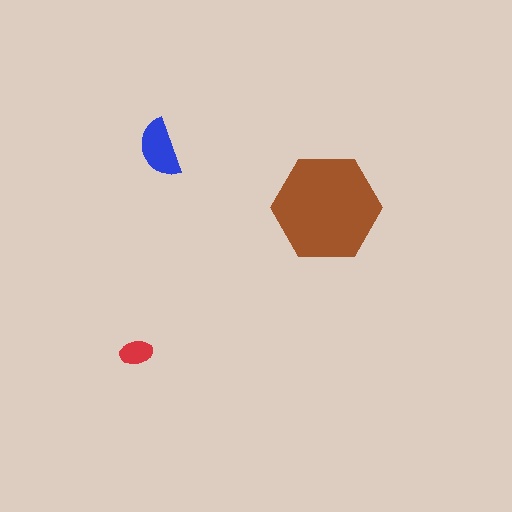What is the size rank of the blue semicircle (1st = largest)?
2nd.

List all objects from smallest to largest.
The red ellipse, the blue semicircle, the brown hexagon.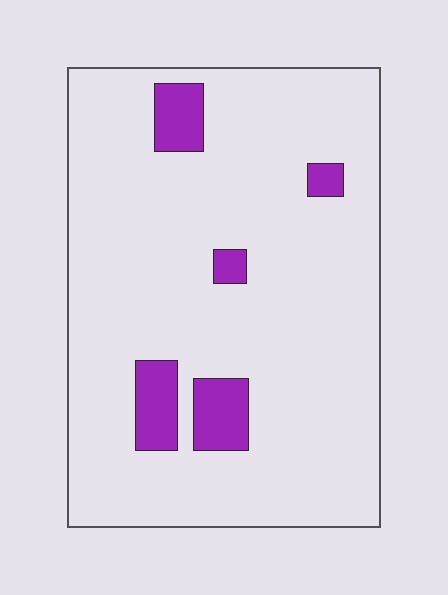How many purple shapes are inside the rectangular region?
5.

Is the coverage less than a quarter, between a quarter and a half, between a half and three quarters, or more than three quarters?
Less than a quarter.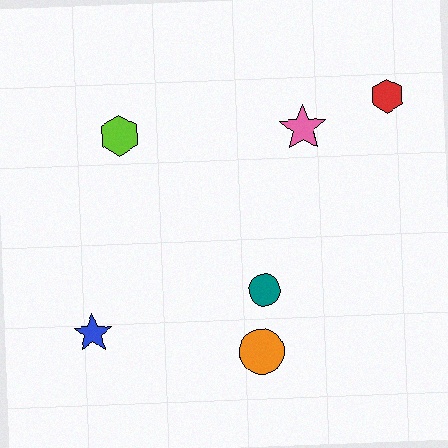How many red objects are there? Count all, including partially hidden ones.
There is 1 red object.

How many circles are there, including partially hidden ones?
There are 2 circles.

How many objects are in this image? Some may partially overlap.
There are 6 objects.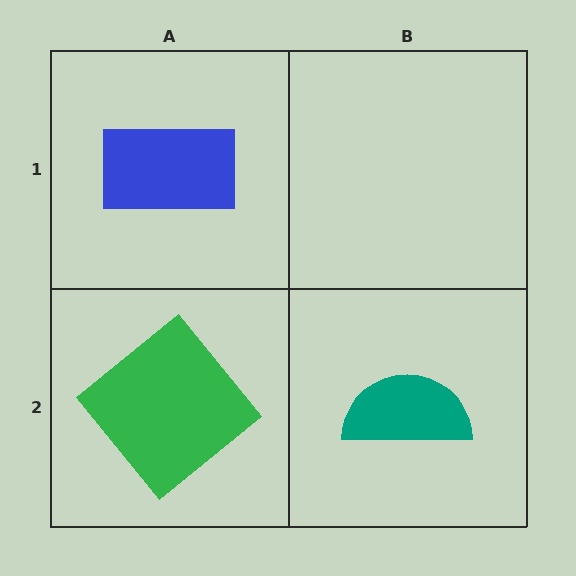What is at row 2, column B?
A teal semicircle.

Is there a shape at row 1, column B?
No, that cell is empty.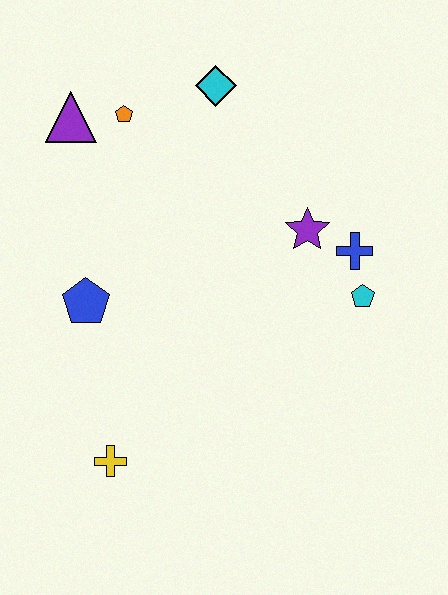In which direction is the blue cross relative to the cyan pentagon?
The blue cross is above the cyan pentagon.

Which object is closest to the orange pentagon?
The purple triangle is closest to the orange pentagon.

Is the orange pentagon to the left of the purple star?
Yes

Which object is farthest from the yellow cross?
The cyan diamond is farthest from the yellow cross.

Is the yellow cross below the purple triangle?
Yes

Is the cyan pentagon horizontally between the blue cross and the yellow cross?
No